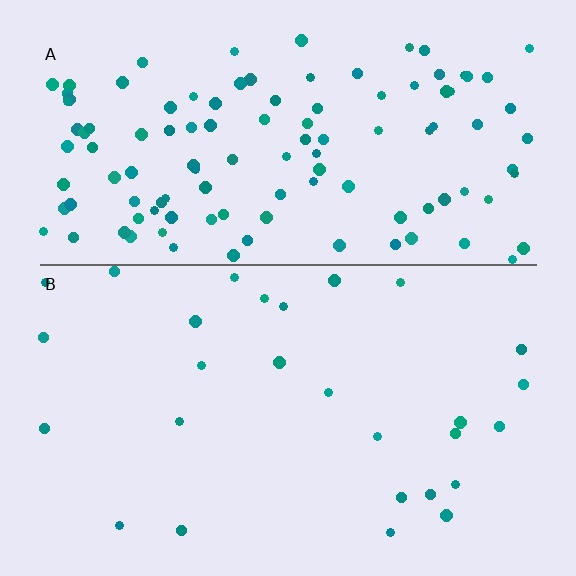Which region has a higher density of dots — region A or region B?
A (the top).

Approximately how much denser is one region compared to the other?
Approximately 4.2× — region A over region B.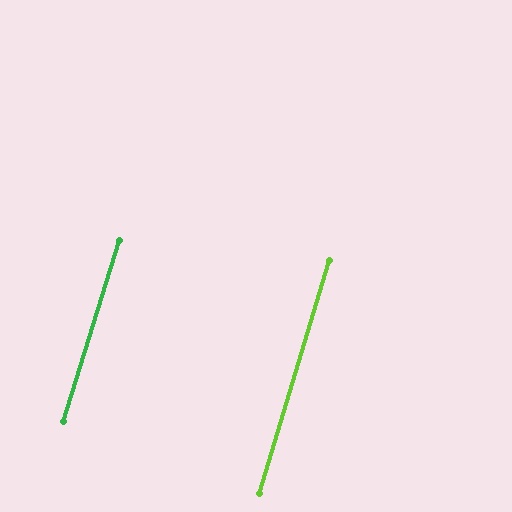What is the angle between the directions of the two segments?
Approximately 1 degree.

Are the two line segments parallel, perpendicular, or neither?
Parallel — their directions differ by only 0.5°.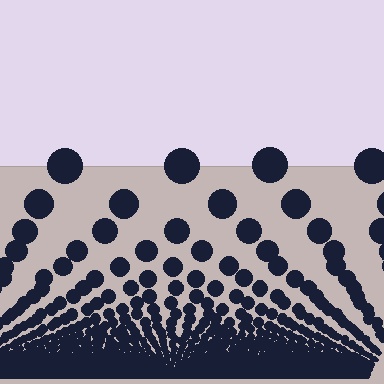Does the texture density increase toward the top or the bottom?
Density increases toward the bottom.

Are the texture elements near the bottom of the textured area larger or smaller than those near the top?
Smaller. The gradient is inverted — elements near the bottom are smaller and denser.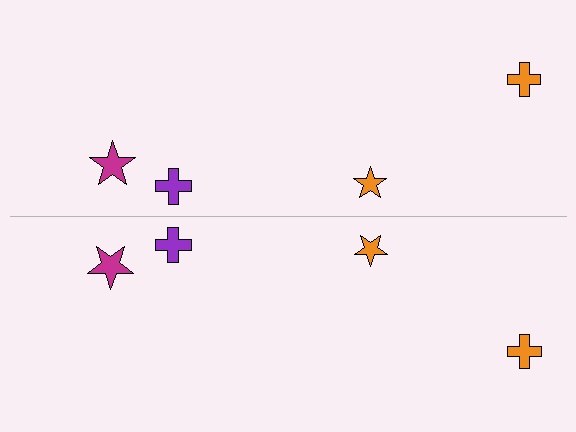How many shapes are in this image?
There are 8 shapes in this image.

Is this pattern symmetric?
Yes, this pattern has bilateral (reflection) symmetry.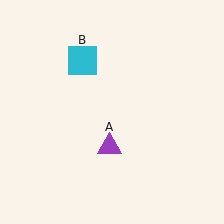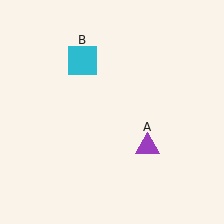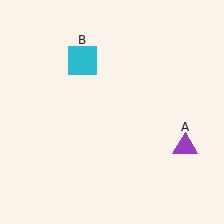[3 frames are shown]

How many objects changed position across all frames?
1 object changed position: purple triangle (object A).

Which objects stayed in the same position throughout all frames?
Cyan square (object B) remained stationary.